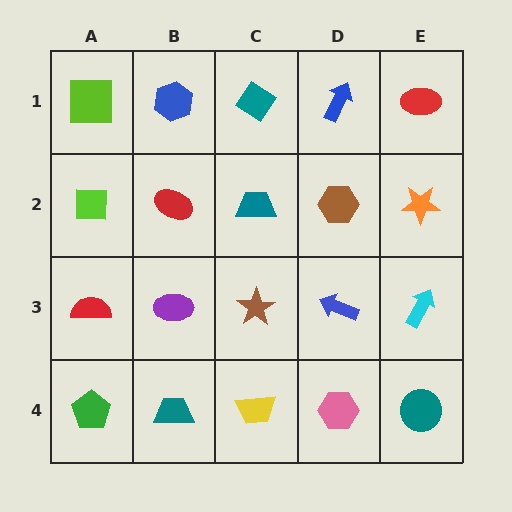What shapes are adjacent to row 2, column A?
A lime square (row 1, column A), a red semicircle (row 3, column A), a red ellipse (row 2, column B).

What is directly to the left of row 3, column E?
A blue arrow.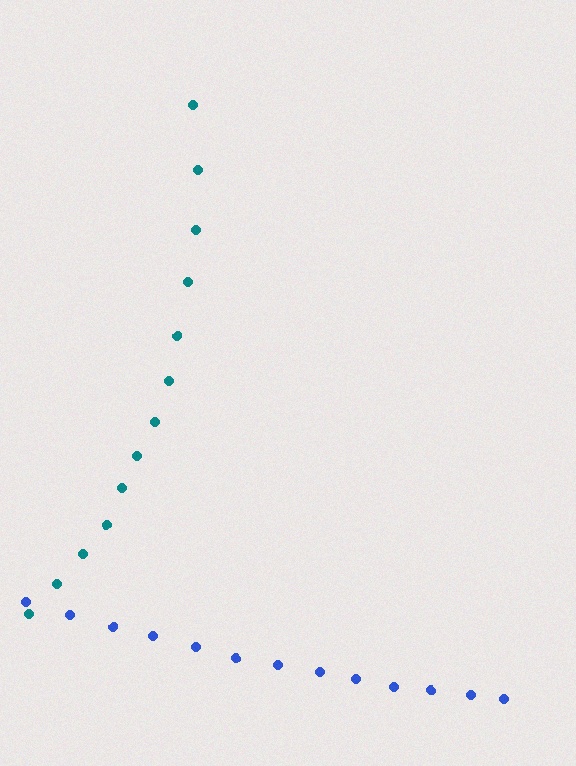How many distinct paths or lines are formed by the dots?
There are 2 distinct paths.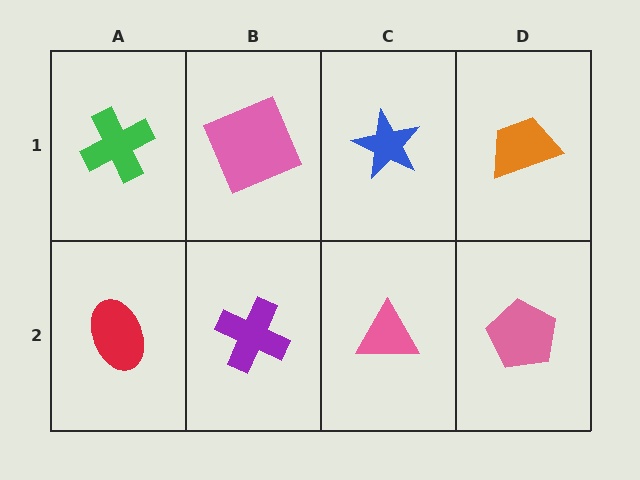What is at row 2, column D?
A pink pentagon.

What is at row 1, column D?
An orange trapezoid.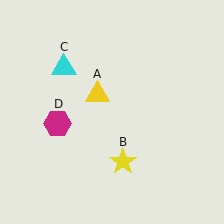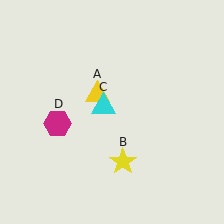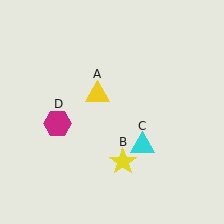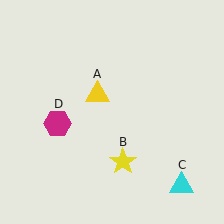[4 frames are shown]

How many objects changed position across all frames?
1 object changed position: cyan triangle (object C).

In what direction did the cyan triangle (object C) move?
The cyan triangle (object C) moved down and to the right.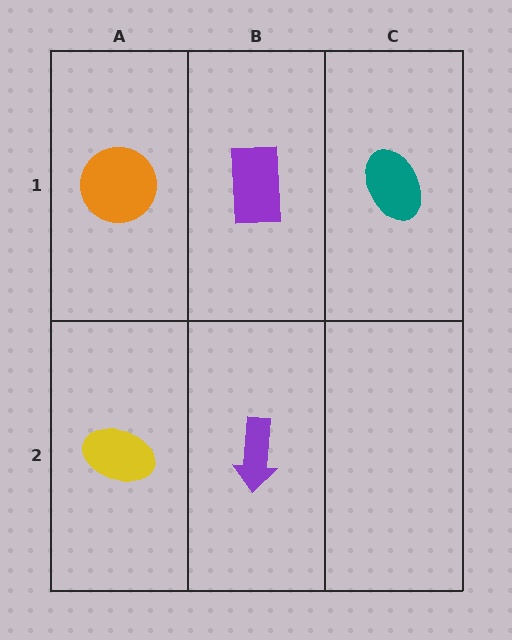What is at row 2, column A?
A yellow ellipse.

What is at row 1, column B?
A purple rectangle.